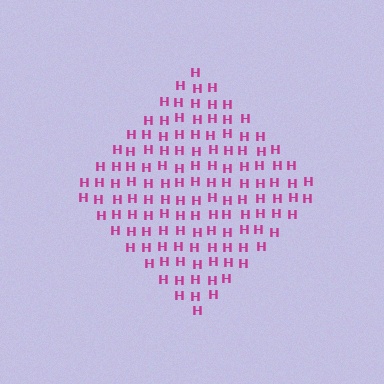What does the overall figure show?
The overall figure shows a diamond.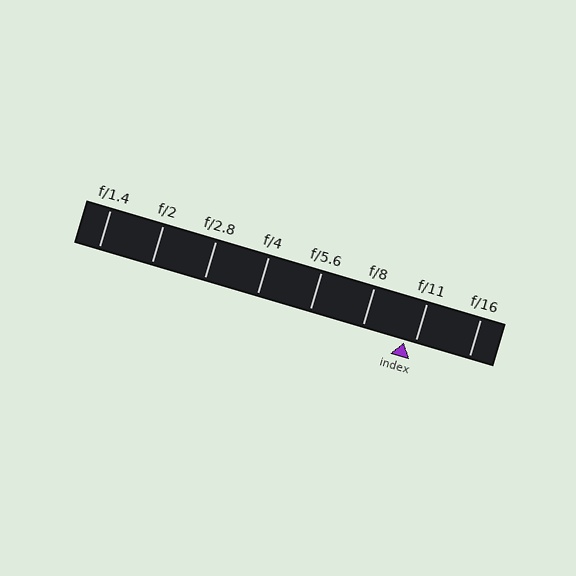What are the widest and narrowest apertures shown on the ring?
The widest aperture shown is f/1.4 and the narrowest is f/16.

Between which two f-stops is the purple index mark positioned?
The index mark is between f/8 and f/11.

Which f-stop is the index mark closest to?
The index mark is closest to f/11.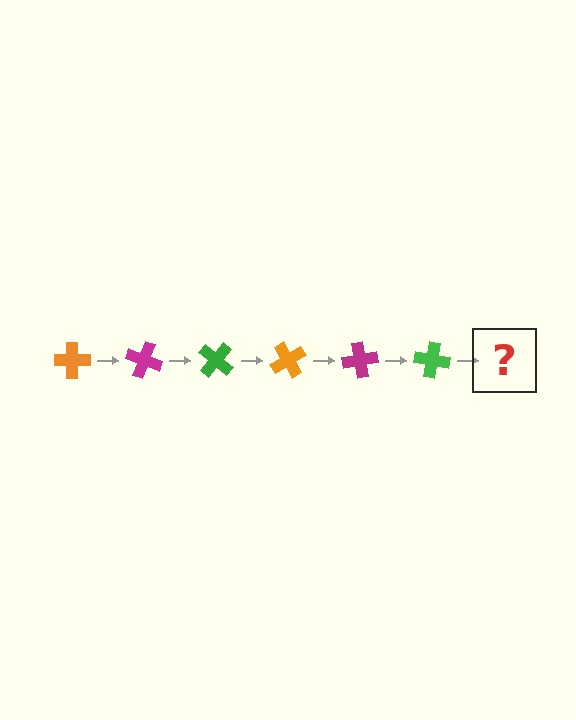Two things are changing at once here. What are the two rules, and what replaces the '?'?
The two rules are that it rotates 20 degrees each step and the color cycles through orange, magenta, and green. The '?' should be an orange cross, rotated 120 degrees from the start.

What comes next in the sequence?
The next element should be an orange cross, rotated 120 degrees from the start.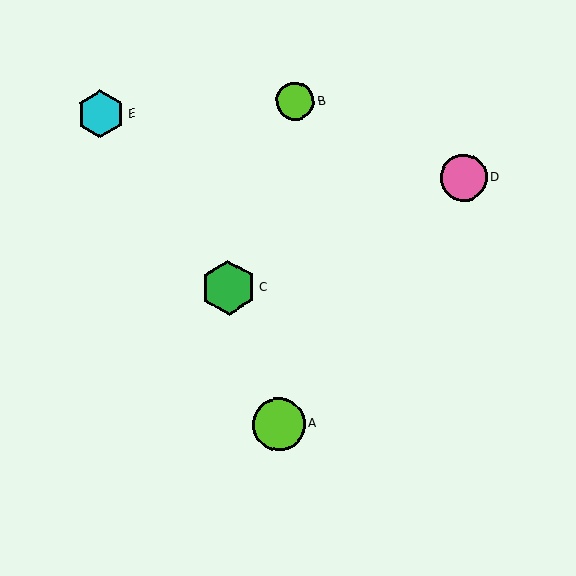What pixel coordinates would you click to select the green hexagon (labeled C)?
Click at (229, 288) to select the green hexagon C.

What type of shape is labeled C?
Shape C is a green hexagon.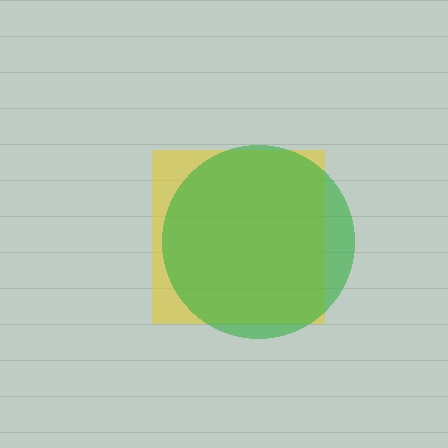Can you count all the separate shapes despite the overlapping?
Yes, there are 2 separate shapes.